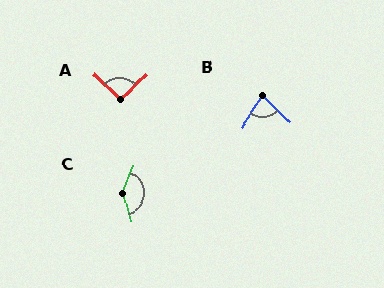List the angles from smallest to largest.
B (80°), A (95°), C (142°).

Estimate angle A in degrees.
Approximately 95 degrees.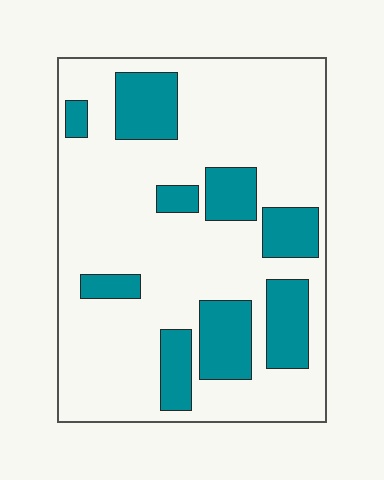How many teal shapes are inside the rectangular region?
9.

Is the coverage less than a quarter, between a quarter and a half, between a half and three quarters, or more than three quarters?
Less than a quarter.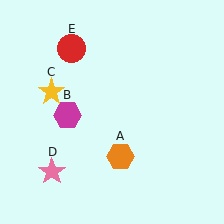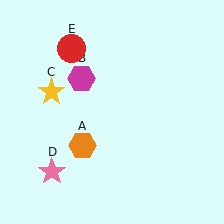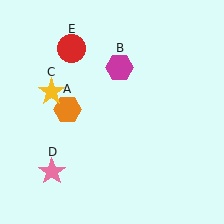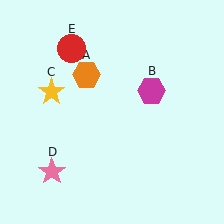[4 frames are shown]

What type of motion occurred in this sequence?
The orange hexagon (object A), magenta hexagon (object B) rotated clockwise around the center of the scene.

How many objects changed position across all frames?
2 objects changed position: orange hexagon (object A), magenta hexagon (object B).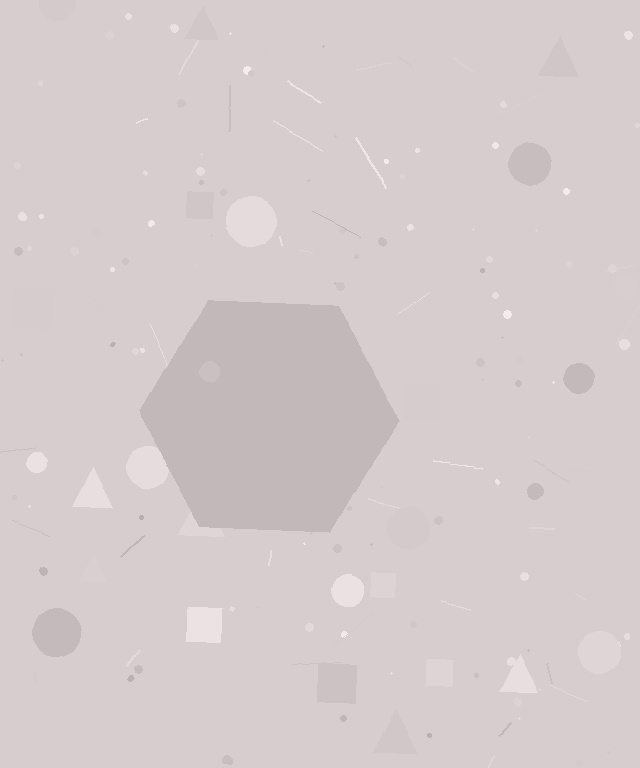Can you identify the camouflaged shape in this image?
The camouflaged shape is a hexagon.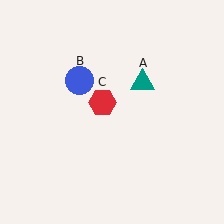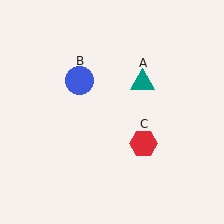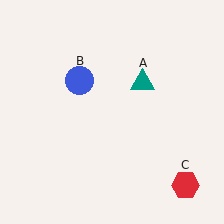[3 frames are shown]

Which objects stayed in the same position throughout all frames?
Teal triangle (object A) and blue circle (object B) remained stationary.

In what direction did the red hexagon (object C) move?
The red hexagon (object C) moved down and to the right.